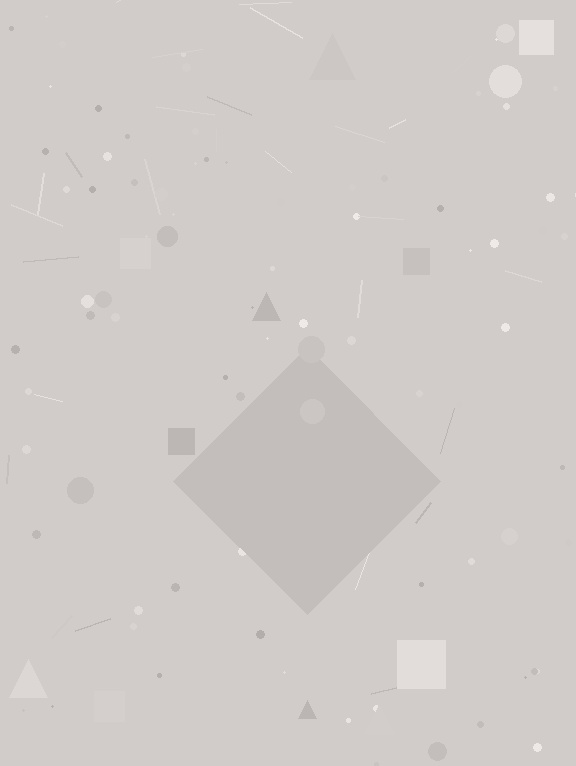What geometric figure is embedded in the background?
A diamond is embedded in the background.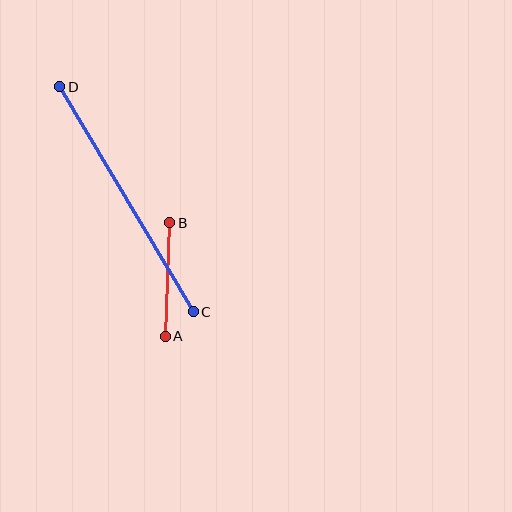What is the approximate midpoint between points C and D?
The midpoint is at approximately (126, 199) pixels.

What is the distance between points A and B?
The distance is approximately 114 pixels.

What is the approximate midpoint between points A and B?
The midpoint is at approximately (168, 280) pixels.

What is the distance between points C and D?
The distance is approximately 262 pixels.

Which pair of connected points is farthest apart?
Points C and D are farthest apart.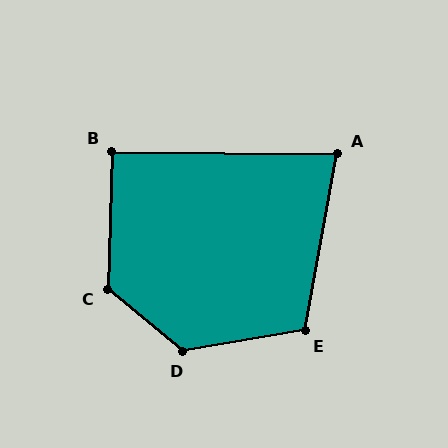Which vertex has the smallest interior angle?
A, at approximately 80 degrees.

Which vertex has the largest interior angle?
D, at approximately 131 degrees.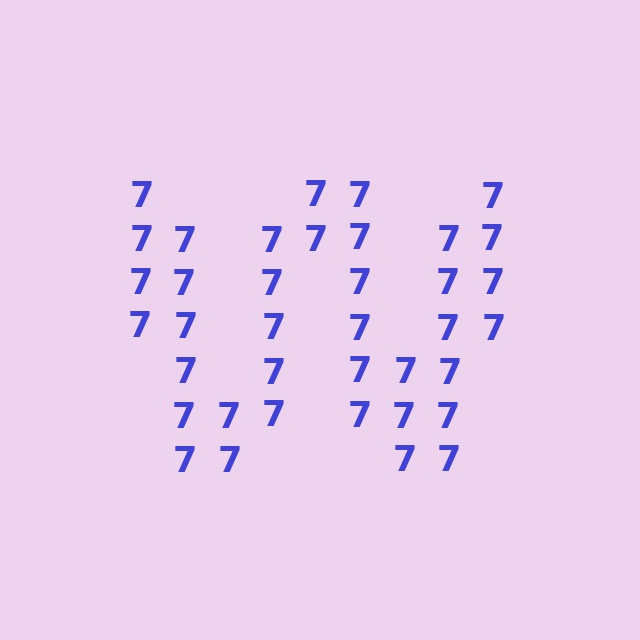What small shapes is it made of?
It is made of small digit 7's.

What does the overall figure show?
The overall figure shows the letter W.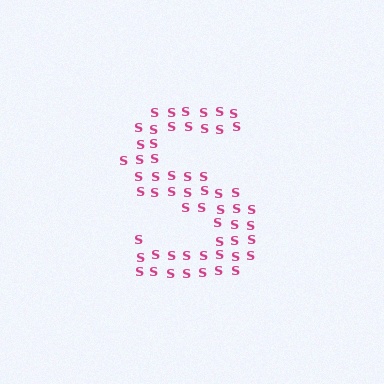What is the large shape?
The large shape is the letter S.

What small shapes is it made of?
It is made of small letter S's.